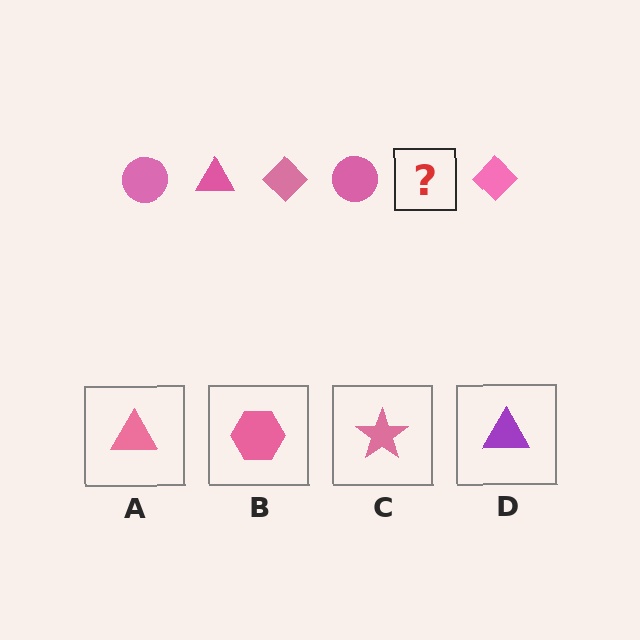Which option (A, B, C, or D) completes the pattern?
A.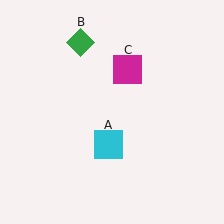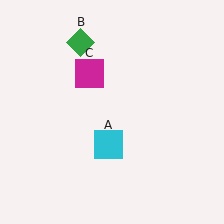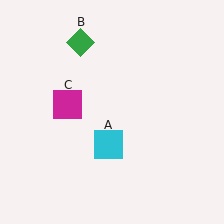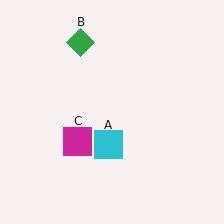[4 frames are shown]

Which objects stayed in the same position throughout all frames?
Cyan square (object A) and green diamond (object B) remained stationary.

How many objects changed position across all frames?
1 object changed position: magenta square (object C).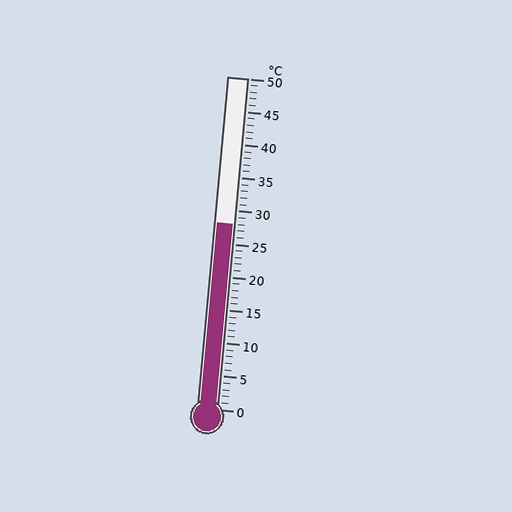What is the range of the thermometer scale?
The thermometer scale ranges from 0°C to 50°C.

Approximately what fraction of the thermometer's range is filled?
The thermometer is filled to approximately 55% of its range.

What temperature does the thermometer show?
The thermometer shows approximately 28°C.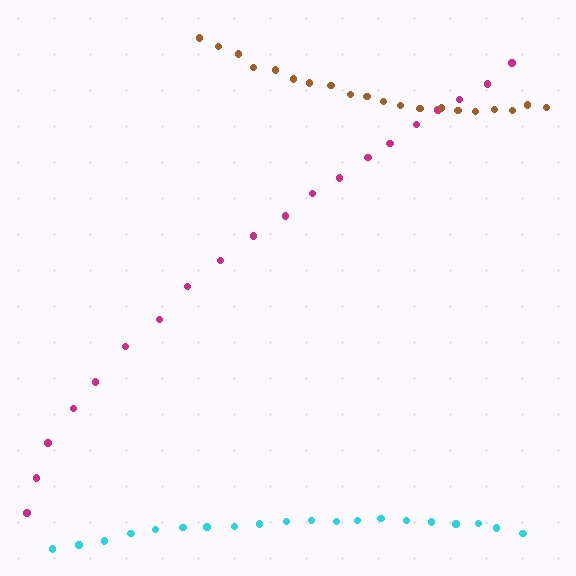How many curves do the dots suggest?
There are 3 distinct paths.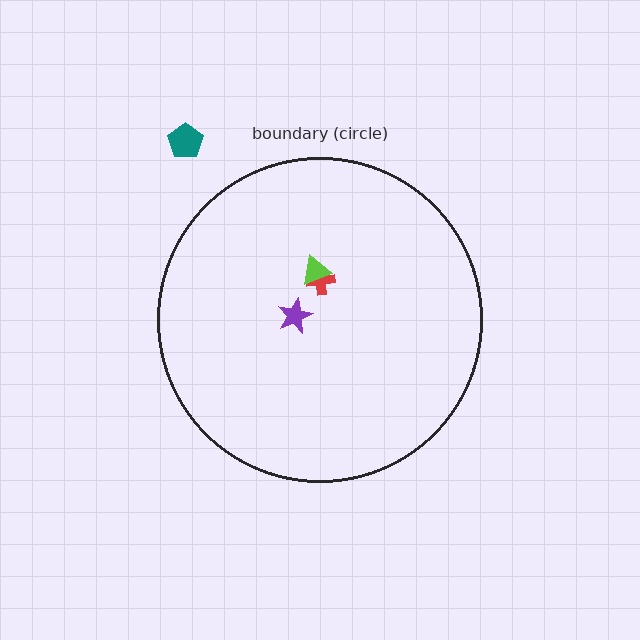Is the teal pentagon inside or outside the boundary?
Outside.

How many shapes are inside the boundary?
3 inside, 1 outside.